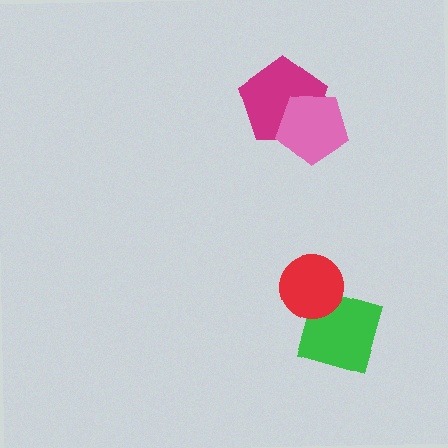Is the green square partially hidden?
Yes, it is partially covered by another shape.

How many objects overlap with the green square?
1 object overlaps with the green square.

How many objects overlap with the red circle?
1 object overlaps with the red circle.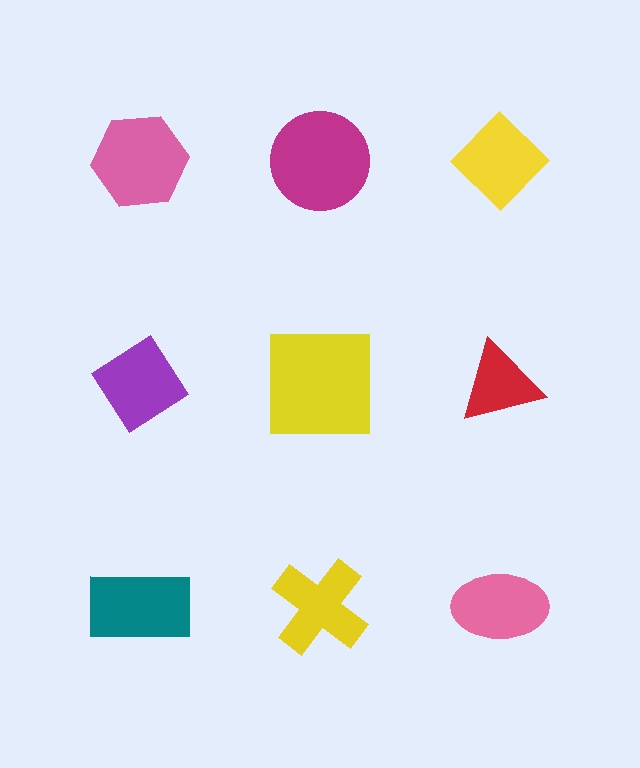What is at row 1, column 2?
A magenta circle.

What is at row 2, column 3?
A red triangle.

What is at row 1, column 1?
A pink hexagon.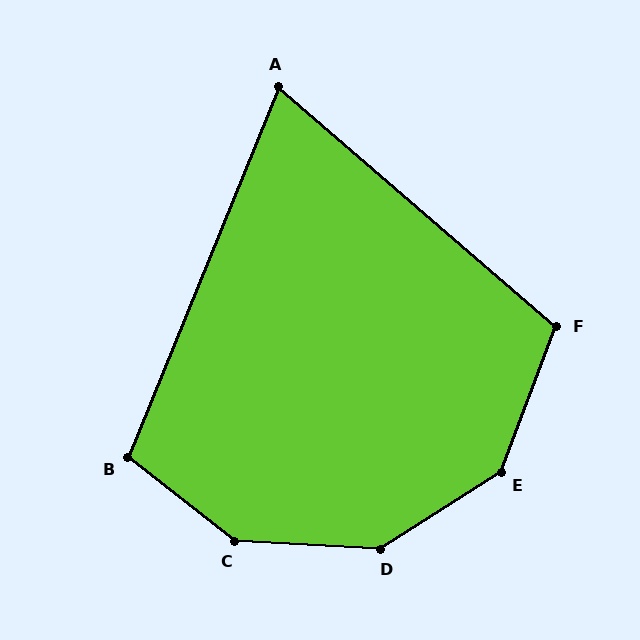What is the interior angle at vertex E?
Approximately 143 degrees (obtuse).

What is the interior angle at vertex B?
Approximately 106 degrees (obtuse).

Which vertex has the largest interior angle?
C, at approximately 145 degrees.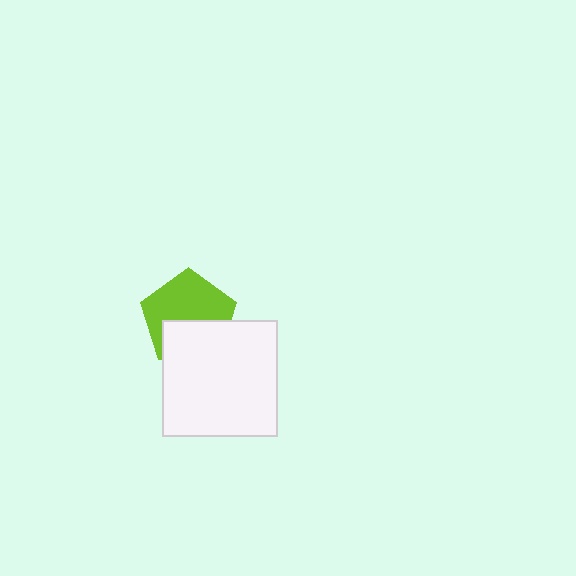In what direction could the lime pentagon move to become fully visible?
The lime pentagon could move up. That would shift it out from behind the white square entirely.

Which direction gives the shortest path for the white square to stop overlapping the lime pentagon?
Moving down gives the shortest separation.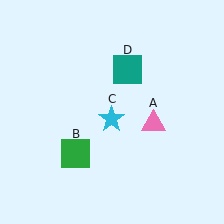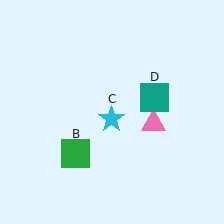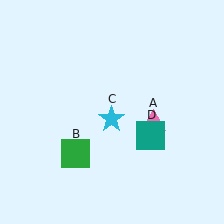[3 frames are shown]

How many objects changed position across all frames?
1 object changed position: teal square (object D).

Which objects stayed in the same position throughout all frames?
Pink triangle (object A) and green square (object B) and cyan star (object C) remained stationary.